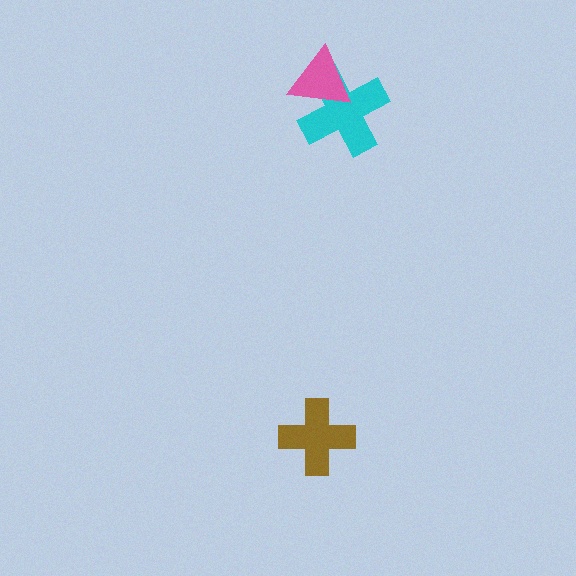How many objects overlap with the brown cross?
0 objects overlap with the brown cross.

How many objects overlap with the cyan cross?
1 object overlaps with the cyan cross.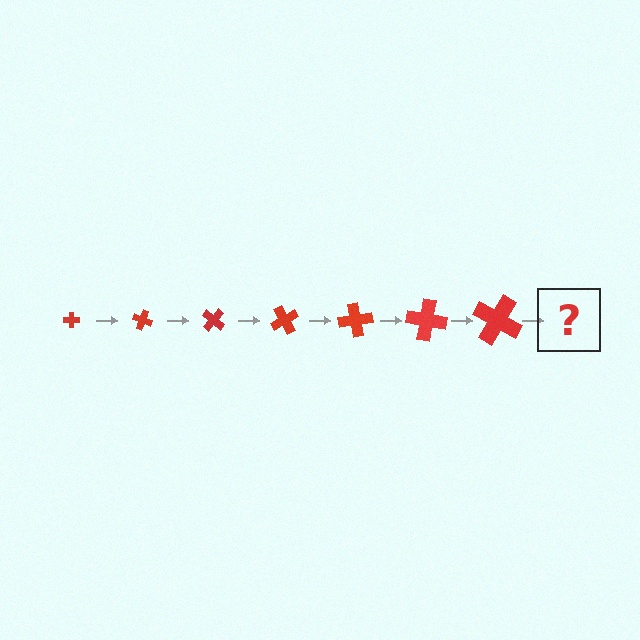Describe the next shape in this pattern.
It should be a cross, larger than the previous one and rotated 140 degrees from the start.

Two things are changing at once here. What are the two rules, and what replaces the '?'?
The two rules are that the cross grows larger each step and it rotates 20 degrees each step. The '?' should be a cross, larger than the previous one and rotated 140 degrees from the start.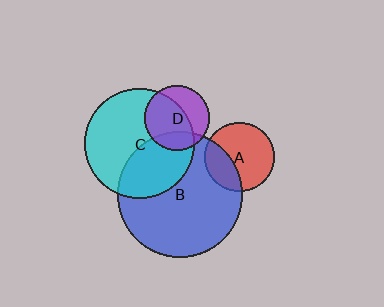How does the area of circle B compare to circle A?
Approximately 3.2 times.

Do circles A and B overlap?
Yes.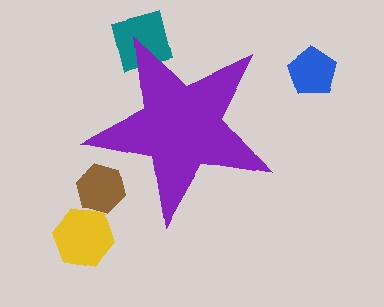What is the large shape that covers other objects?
A purple star.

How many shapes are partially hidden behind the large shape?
2 shapes are partially hidden.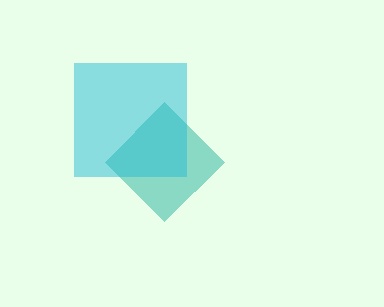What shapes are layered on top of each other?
The layered shapes are: a teal diamond, a cyan square.